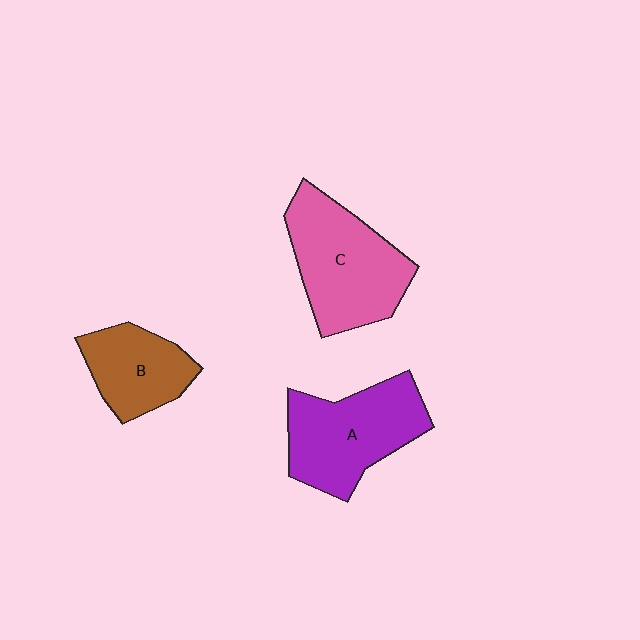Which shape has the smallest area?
Shape B (brown).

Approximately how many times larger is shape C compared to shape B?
Approximately 1.6 times.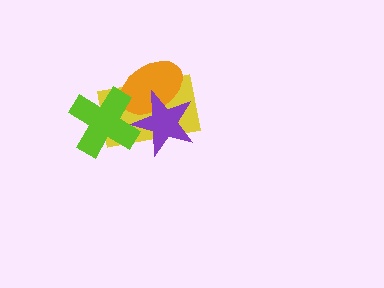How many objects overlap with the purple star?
3 objects overlap with the purple star.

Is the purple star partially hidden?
Yes, it is partially covered by another shape.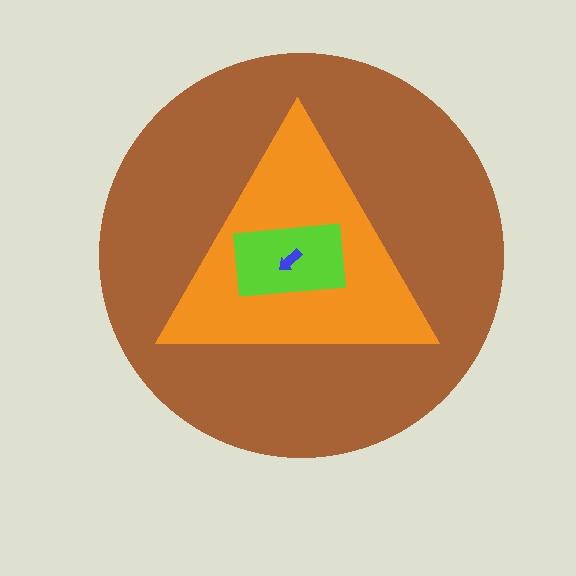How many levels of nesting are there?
4.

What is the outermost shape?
The brown circle.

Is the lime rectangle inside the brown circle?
Yes.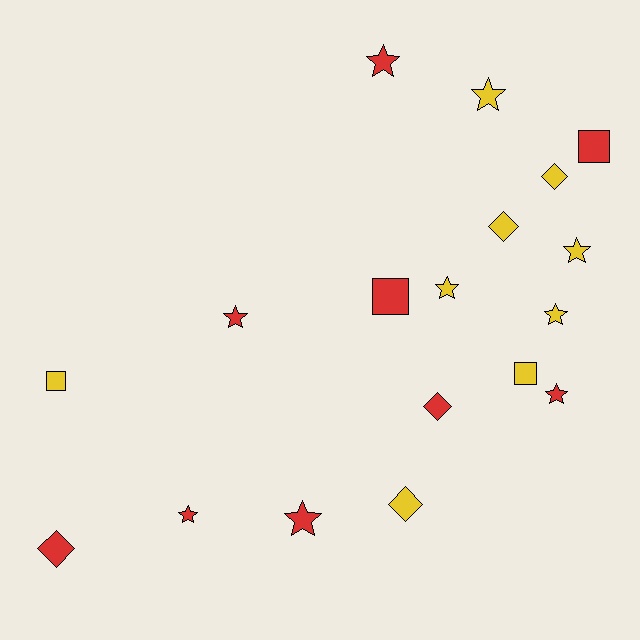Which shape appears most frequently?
Star, with 9 objects.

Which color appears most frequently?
Red, with 9 objects.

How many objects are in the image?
There are 18 objects.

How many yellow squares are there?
There are 2 yellow squares.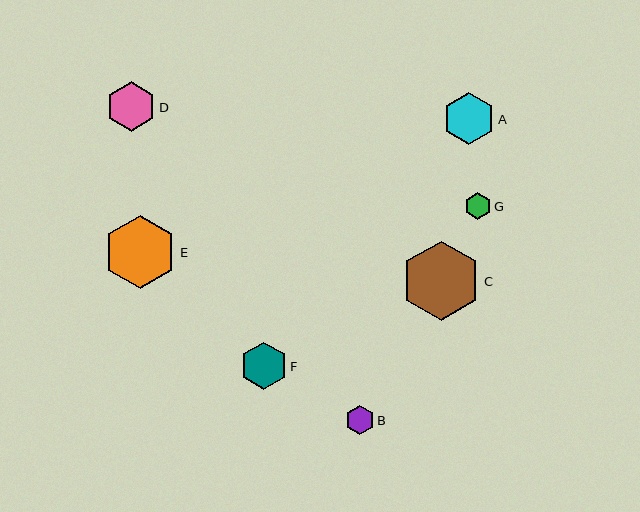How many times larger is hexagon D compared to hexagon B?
Hexagon D is approximately 1.7 times the size of hexagon B.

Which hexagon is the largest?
Hexagon C is the largest with a size of approximately 79 pixels.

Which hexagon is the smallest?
Hexagon G is the smallest with a size of approximately 27 pixels.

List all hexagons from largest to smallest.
From largest to smallest: C, E, A, D, F, B, G.